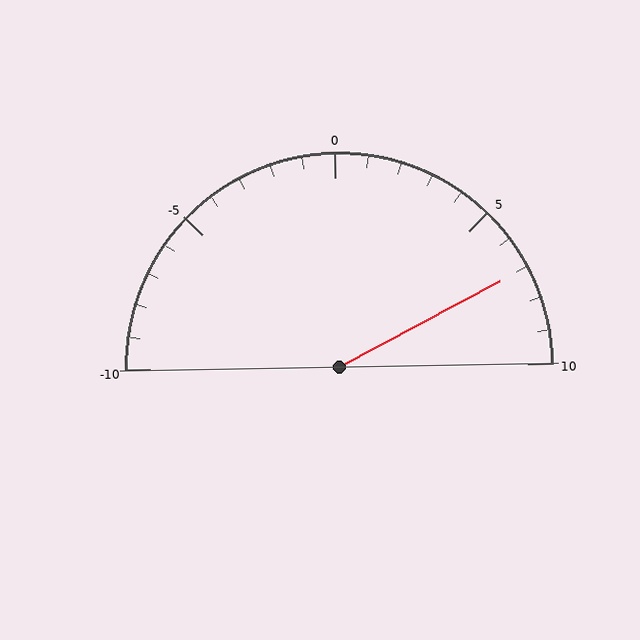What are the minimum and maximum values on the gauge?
The gauge ranges from -10 to 10.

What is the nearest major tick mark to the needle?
The nearest major tick mark is 5.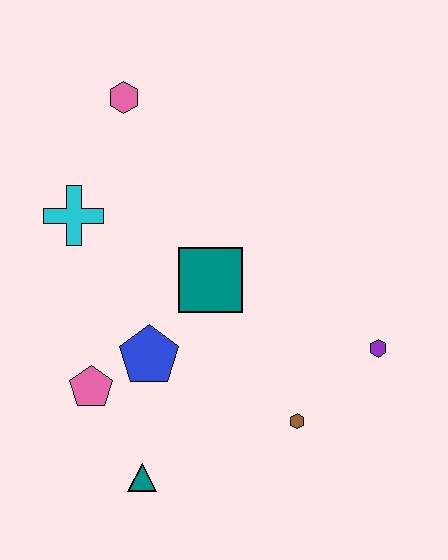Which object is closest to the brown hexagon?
The purple hexagon is closest to the brown hexagon.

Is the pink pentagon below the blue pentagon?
Yes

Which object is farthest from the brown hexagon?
The pink hexagon is farthest from the brown hexagon.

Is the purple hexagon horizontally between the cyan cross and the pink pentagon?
No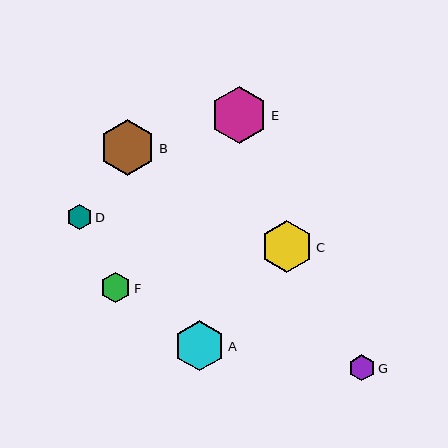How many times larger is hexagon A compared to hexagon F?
Hexagon A is approximately 1.6 times the size of hexagon F.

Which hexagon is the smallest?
Hexagon D is the smallest with a size of approximately 25 pixels.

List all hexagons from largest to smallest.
From largest to smallest: E, B, C, A, F, G, D.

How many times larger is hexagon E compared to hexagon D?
Hexagon E is approximately 2.3 times the size of hexagon D.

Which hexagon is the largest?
Hexagon E is the largest with a size of approximately 57 pixels.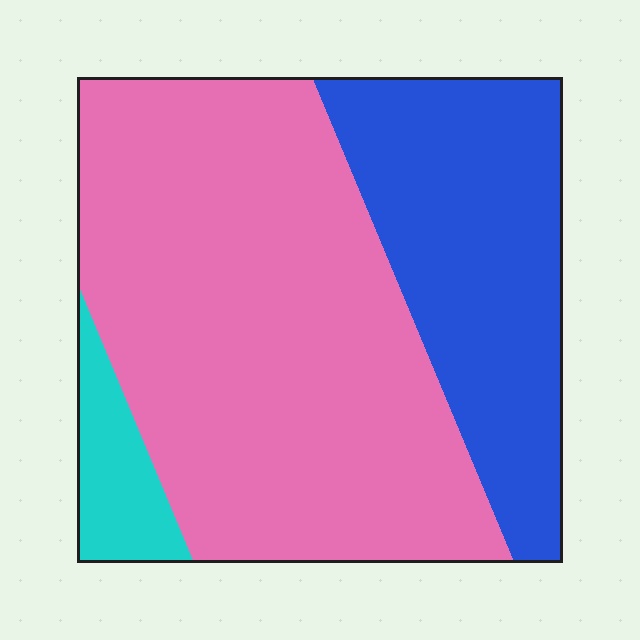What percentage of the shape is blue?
Blue covers 31% of the shape.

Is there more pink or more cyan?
Pink.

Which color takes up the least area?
Cyan, at roughly 5%.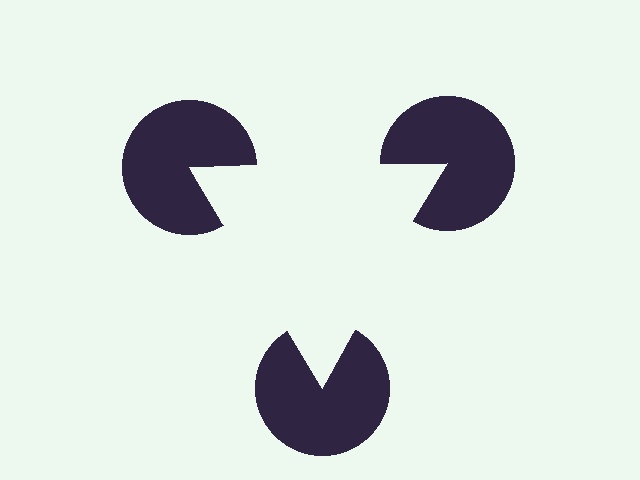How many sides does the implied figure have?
3 sides.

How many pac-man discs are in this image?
There are 3 — one at each vertex of the illusory triangle.